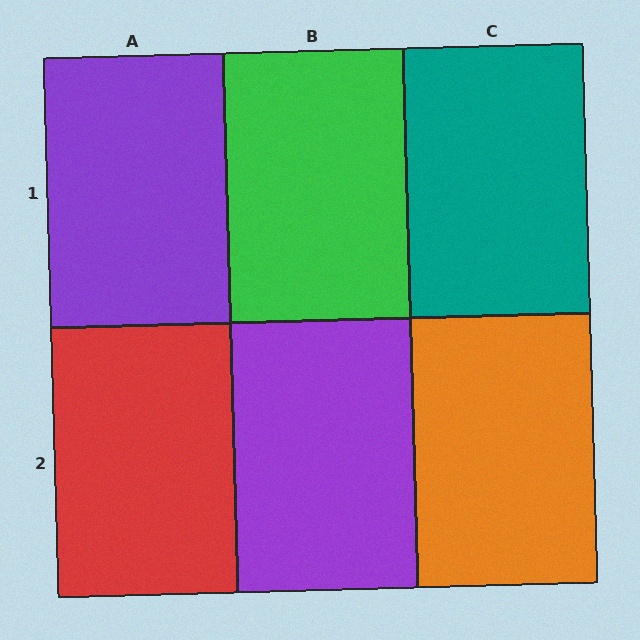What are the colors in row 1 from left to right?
Purple, green, teal.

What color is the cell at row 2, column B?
Purple.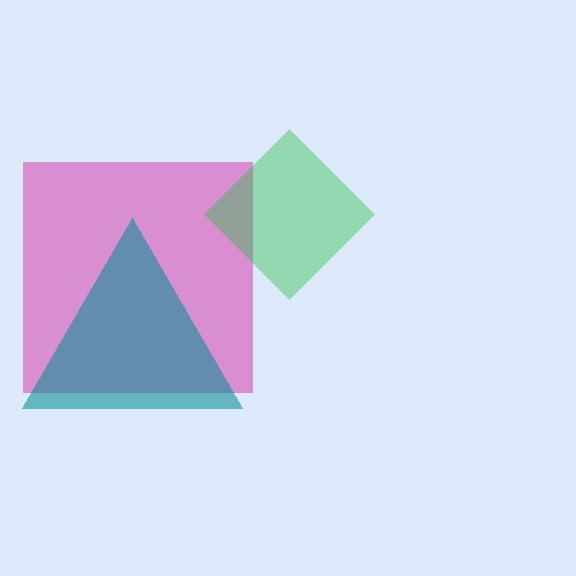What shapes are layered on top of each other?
The layered shapes are: a magenta square, a teal triangle, a green diamond.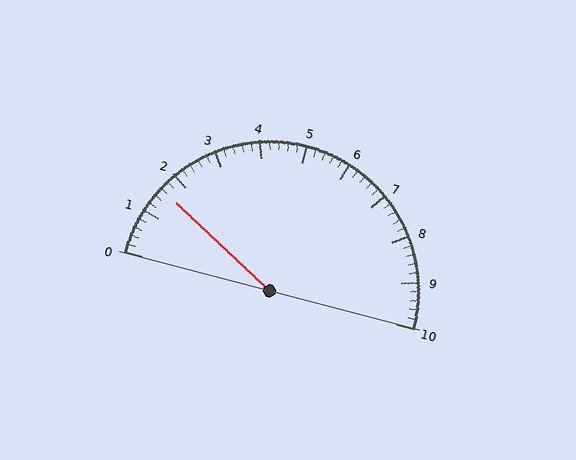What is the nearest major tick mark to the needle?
The nearest major tick mark is 2.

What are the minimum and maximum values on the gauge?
The gauge ranges from 0 to 10.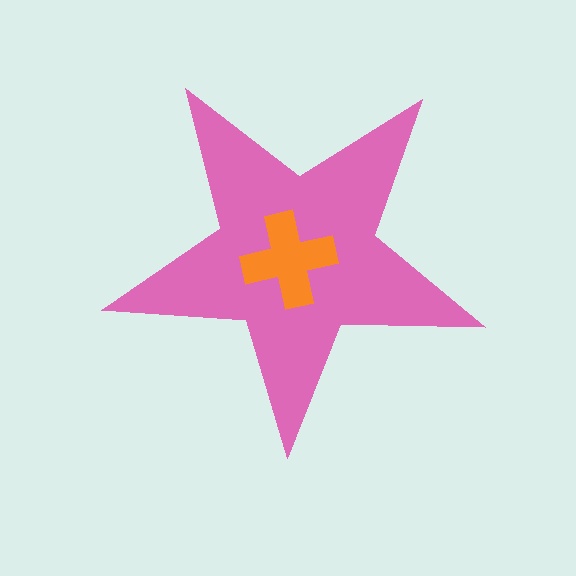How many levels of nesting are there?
2.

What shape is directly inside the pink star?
The orange cross.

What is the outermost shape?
The pink star.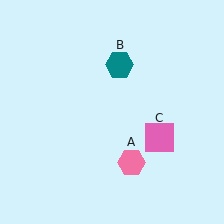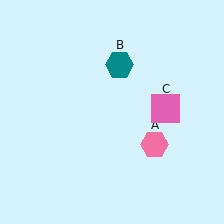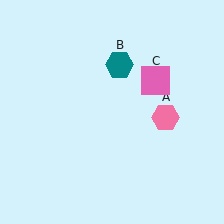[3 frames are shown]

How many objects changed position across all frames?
2 objects changed position: pink hexagon (object A), pink square (object C).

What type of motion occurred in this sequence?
The pink hexagon (object A), pink square (object C) rotated counterclockwise around the center of the scene.